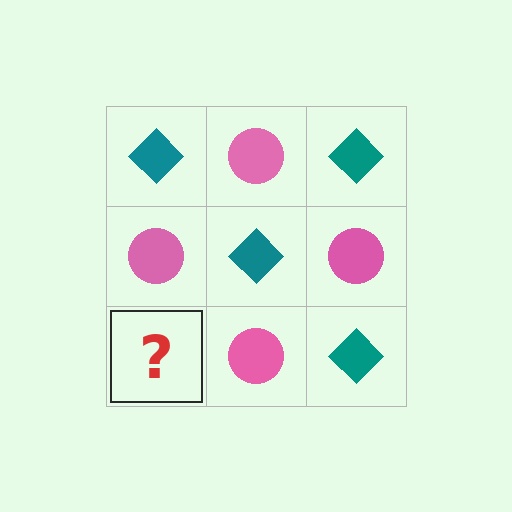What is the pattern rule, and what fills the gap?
The rule is that it alternates teal diamond and pink circle in a checkerboard pattern. The gap should be filled with a teal diamond.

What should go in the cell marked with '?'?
The missing cell should contain a teal diamond.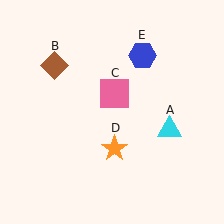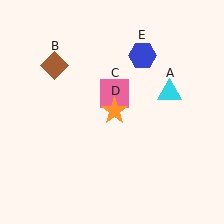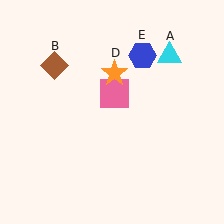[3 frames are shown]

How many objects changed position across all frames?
2 objects changed position: cyan triangle (object A), orange star (object D).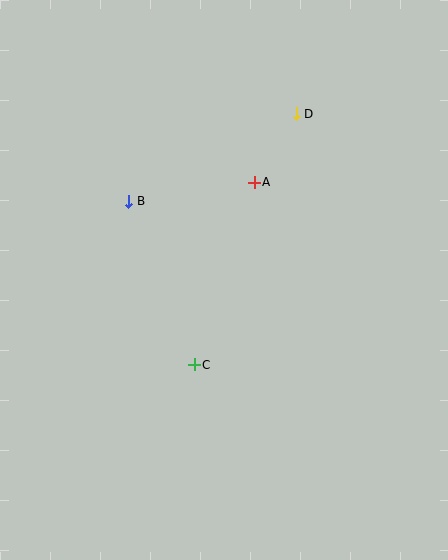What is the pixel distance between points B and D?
The distance between B and D is 189 pixels.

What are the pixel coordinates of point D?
Point D is at (296, 114).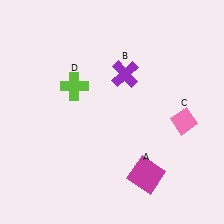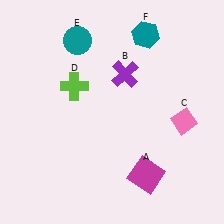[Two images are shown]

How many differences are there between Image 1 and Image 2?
There are 2 differences between the two images.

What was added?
A teal circle (E), a teal hexagon (F) were added in Image 2.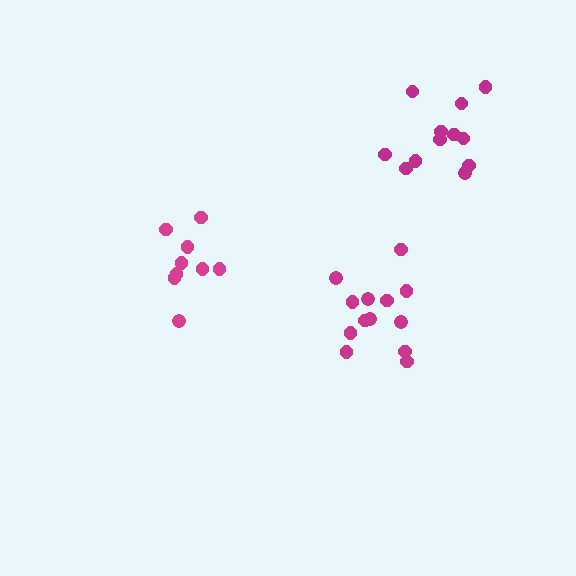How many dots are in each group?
Group 1: 9 dots, Group 2: 13 dots, Group 3: 12 dots (34 total).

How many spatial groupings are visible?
There are 3 spatial groupings.